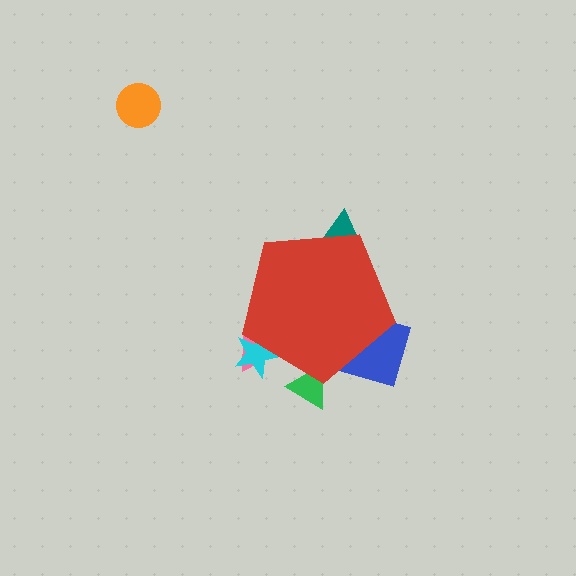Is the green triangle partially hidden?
Yes, the green triangle is partially hidden behind the red pentagon.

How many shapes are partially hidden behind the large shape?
5 shapes are partially hidden.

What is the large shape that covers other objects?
A red pentagon.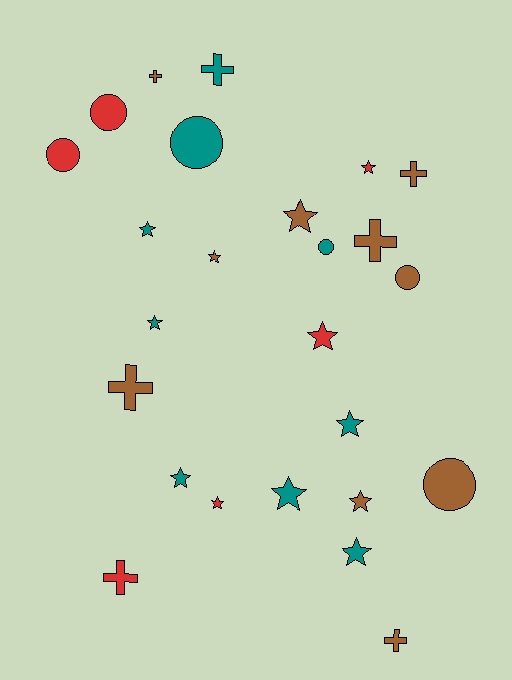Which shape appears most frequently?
Star, with 12 objects.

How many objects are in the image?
There are 25 objects.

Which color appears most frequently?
Brown, with 10 objects.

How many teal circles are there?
There are 2 teal circles.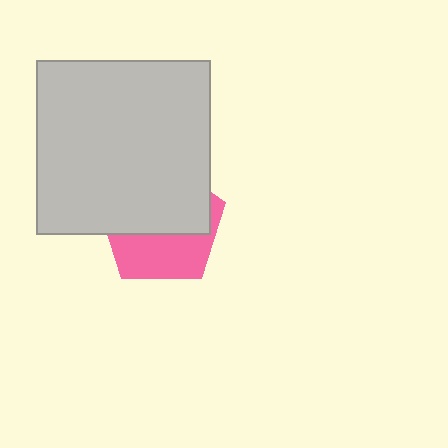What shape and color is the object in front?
The object in front is a light gray square.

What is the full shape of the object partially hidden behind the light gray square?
The partially hidden object is a pink pentagon.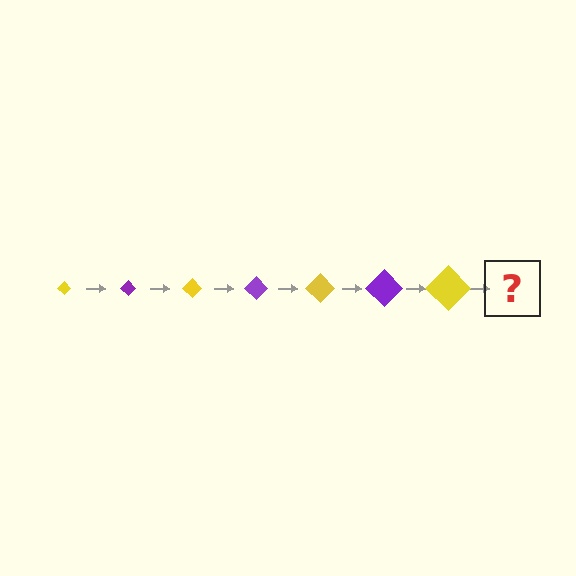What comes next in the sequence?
The next element should be a purple diamond, larger than the previous one.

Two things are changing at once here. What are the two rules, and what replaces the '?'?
The two rules are that the diamond grows larger each step and the color cycles through yellow and purple. The '?' should be a purple diamond, larger than the previous one.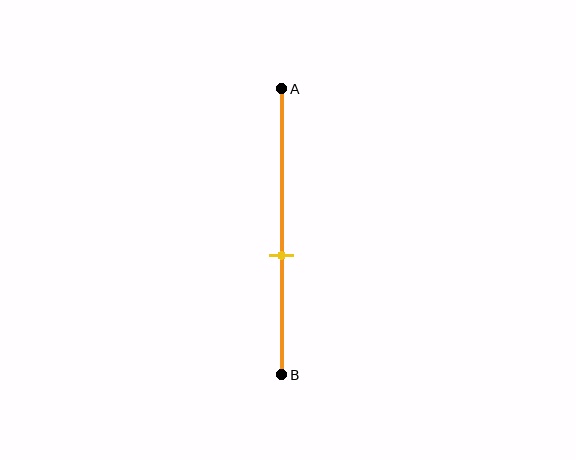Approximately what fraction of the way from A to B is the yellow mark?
The yellow mark is approximately 60% of the way from A to B.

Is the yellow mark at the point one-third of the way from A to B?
No, the mark is at about 60% from A, not at the 33% one-third point.